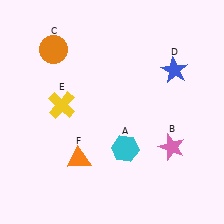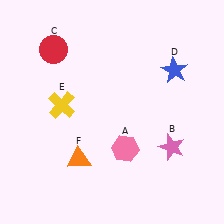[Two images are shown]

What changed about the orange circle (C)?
In Image 1, C is orange. In Image 2, it changed to red.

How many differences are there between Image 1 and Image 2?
There are 2 differences between the two images.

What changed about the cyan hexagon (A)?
In Image 1, A is cyan. In Image 2, it changed to pink.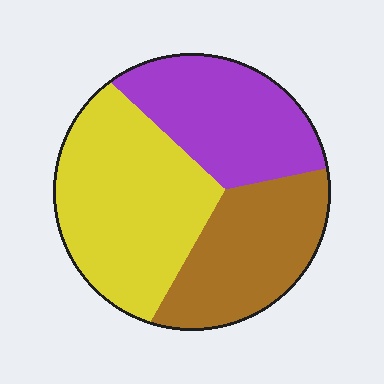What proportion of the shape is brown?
Brown takes up about one quarter (1/4) of the shape.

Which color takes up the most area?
Yellow, at roughly 40%.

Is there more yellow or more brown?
Yellow.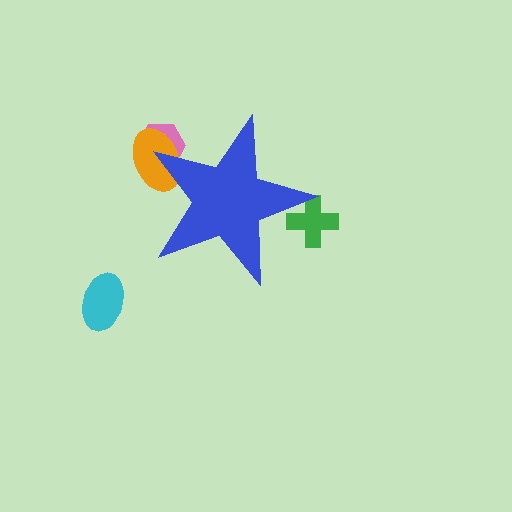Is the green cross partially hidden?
Yes, the green cross is partially hidden behind the blue star.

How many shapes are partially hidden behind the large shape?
3 shapes are partially hidden.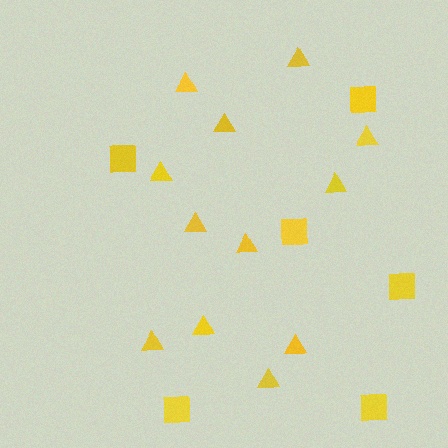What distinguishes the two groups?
There are 2 groups: one group of triangles (12) and one group of squares (6).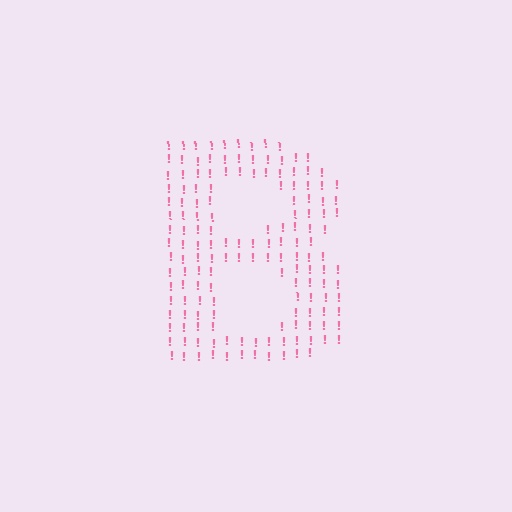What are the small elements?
The small elements are exclamation marks.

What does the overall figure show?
The overall figure shows the letter B.